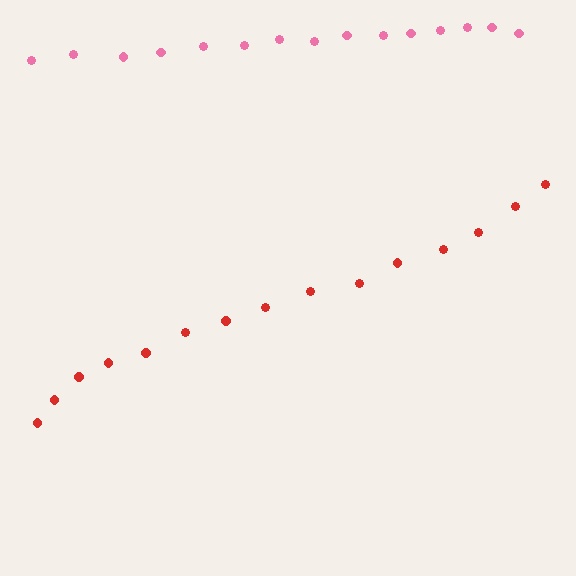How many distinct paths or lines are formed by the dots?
There are 2 distinct paths.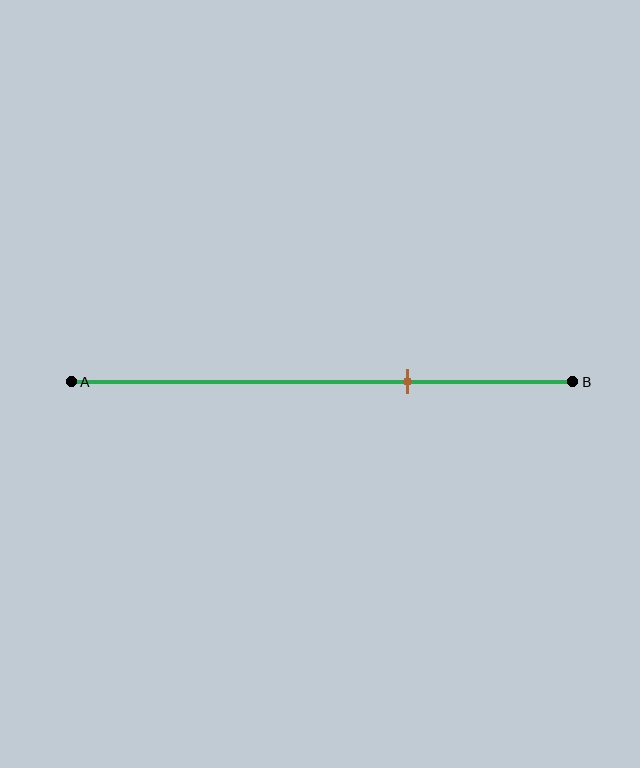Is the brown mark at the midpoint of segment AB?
No, the mark is at about 65% from A, not at the 50% midpoint.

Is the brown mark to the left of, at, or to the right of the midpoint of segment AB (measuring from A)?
The brown mark is to the right of the midpoint of segment AB.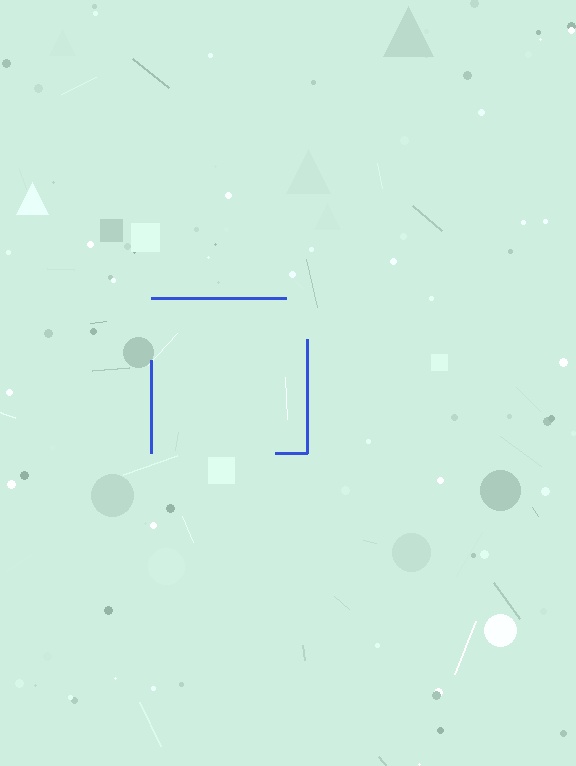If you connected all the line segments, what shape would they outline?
They would outline a square.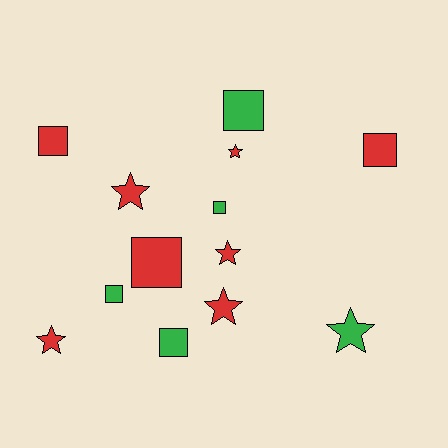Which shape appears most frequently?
Square, with 7 objects.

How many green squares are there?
There are 4 green squares.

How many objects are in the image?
There are 13 objects.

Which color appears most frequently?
Red, with 8 objects.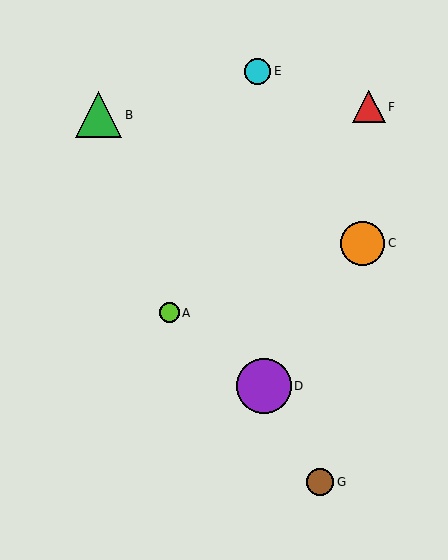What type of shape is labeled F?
Shape F is a red triangle.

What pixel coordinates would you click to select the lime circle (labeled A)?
Click at (169, 313) to select the lime circle A.